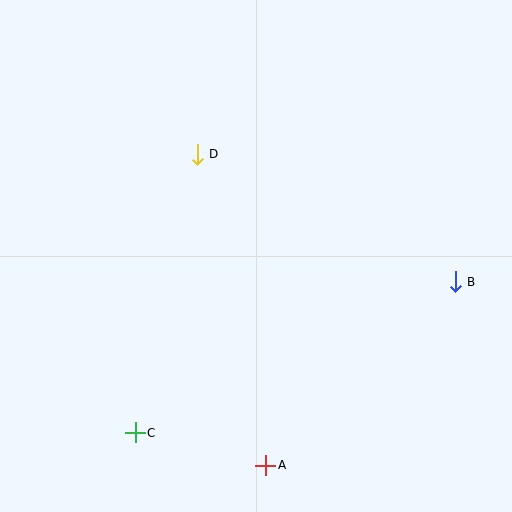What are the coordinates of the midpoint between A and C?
The midpoint between A and C is at (200, 449).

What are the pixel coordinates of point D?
Point D is at (197, 154).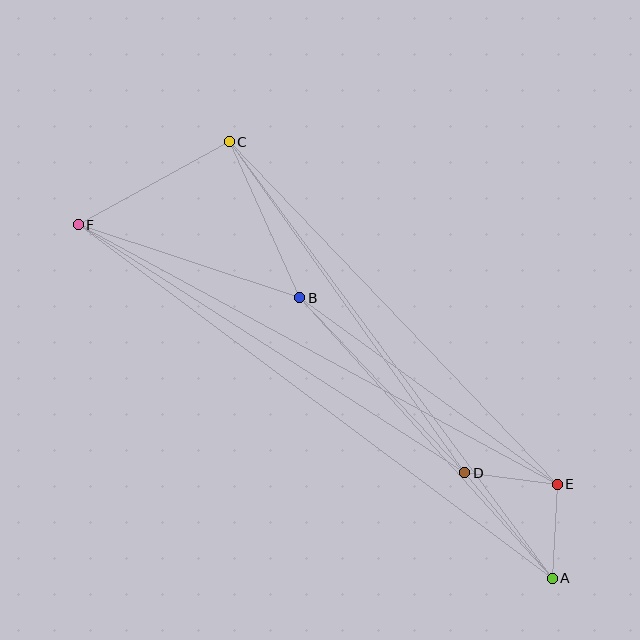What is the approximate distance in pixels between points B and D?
The distance between B and D is approximately 240 pixels.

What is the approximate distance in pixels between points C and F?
The distance between C and F is approximately 172 pixels.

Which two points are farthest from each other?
Points A and F are farthest from each other.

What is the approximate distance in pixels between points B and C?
The distance between B and C is approximately 172 pixels.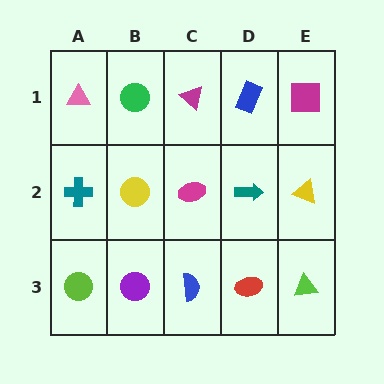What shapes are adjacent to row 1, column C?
A magenta ellipse (row 2, column C), a green circle (row 1, column B), a blue rectangle (row 1, column D).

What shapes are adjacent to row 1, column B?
A yellow circle (row 2, column B), a pink triangle (row 1, column A), a magenta triangle (row 1, column C).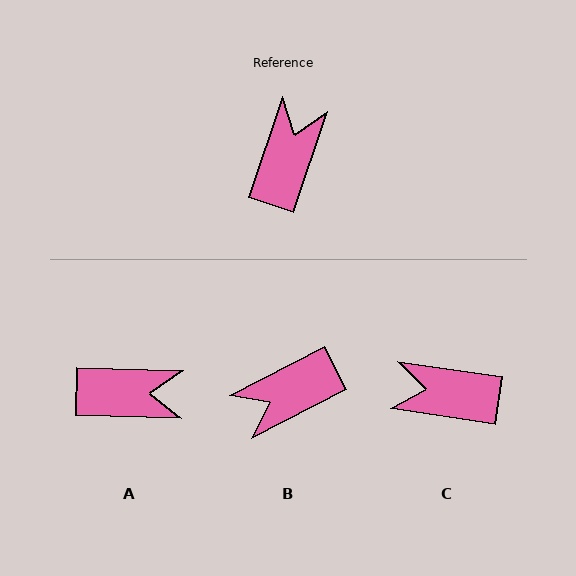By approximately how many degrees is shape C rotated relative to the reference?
Approximately 100 degrees counter-clockwise.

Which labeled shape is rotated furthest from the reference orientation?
B, about 136 degrees away.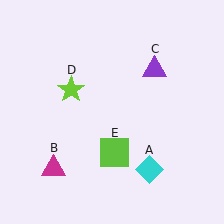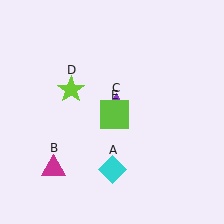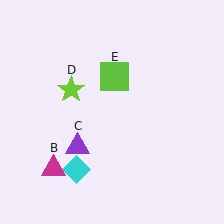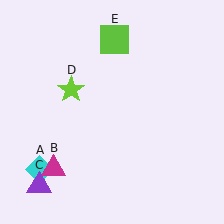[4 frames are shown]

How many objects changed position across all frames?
3 objects changed position: cyan diamond (object A), purple triangle (object C), lime square (object E).